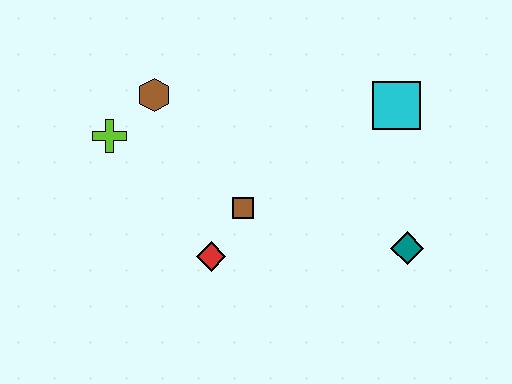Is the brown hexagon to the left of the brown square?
Yes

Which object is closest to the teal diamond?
The cyan square is closest to the teal diamond.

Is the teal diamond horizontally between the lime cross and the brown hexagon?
No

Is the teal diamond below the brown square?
Yes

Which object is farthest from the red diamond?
The cyan square is farthest from the red diamond.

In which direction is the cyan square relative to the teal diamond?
The cyan square is above the teal diamond.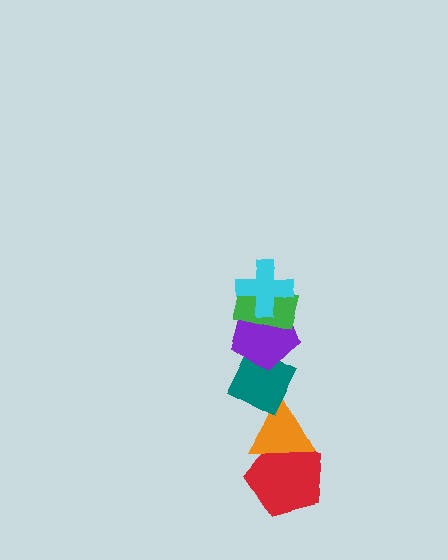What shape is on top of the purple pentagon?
The green rectangle is on top of the purple pentagon.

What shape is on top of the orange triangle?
The teal diamond is on top of the orange triangle.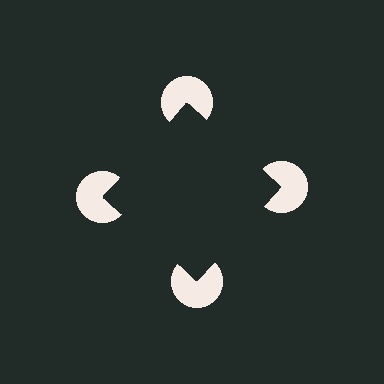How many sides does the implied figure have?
4 sides.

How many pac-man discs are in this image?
There are 4 — one at each vertex of the illusory square.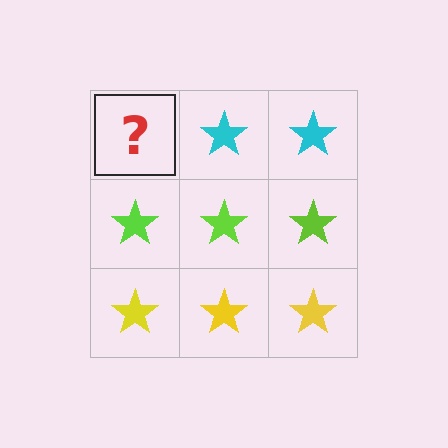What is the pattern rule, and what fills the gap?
The rule is that each row has a consistent color. The gap should be filled with a cyan star.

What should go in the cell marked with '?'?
The missing cell should contain a cyan star.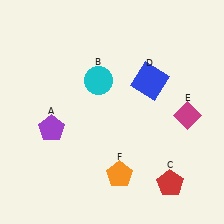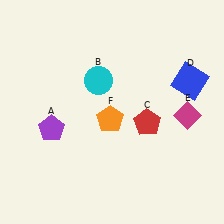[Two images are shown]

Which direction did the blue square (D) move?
The blue square (D) moved right.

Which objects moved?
The objects that moved are: the red pentagon (C), the blue square (D), the orange pentagon (F).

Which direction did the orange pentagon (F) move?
The orange pentagon (F) moved up.